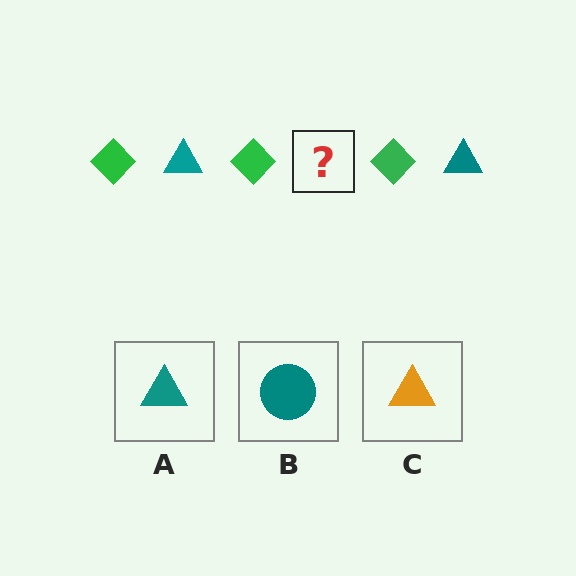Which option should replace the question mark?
Option A.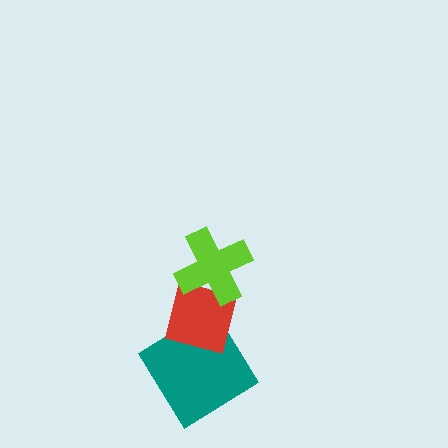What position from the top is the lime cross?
The lime cross is 1st from the top.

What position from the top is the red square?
The red square is 2nd from the top.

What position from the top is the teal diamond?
The teal diamond is 3rd from the top.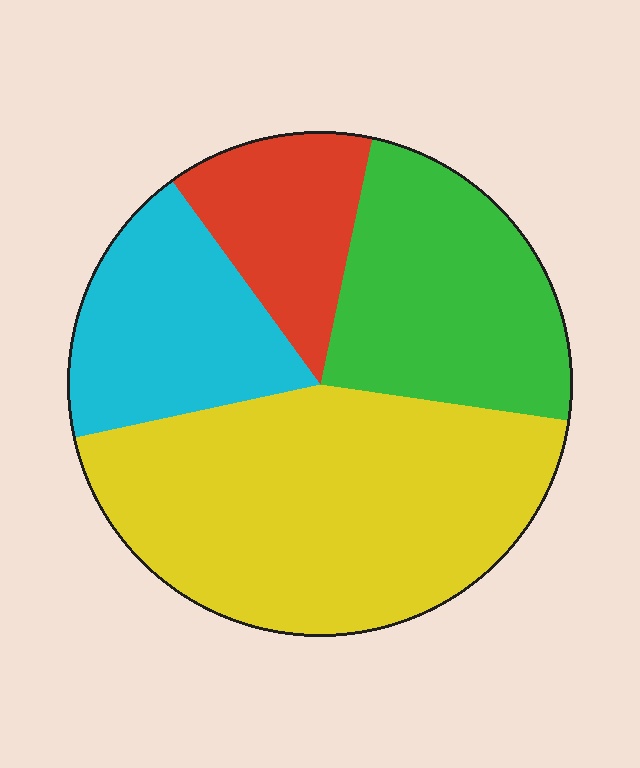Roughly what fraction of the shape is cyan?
Cyan covers roughly 20% of the shape.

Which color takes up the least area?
Red, at roughly 15%.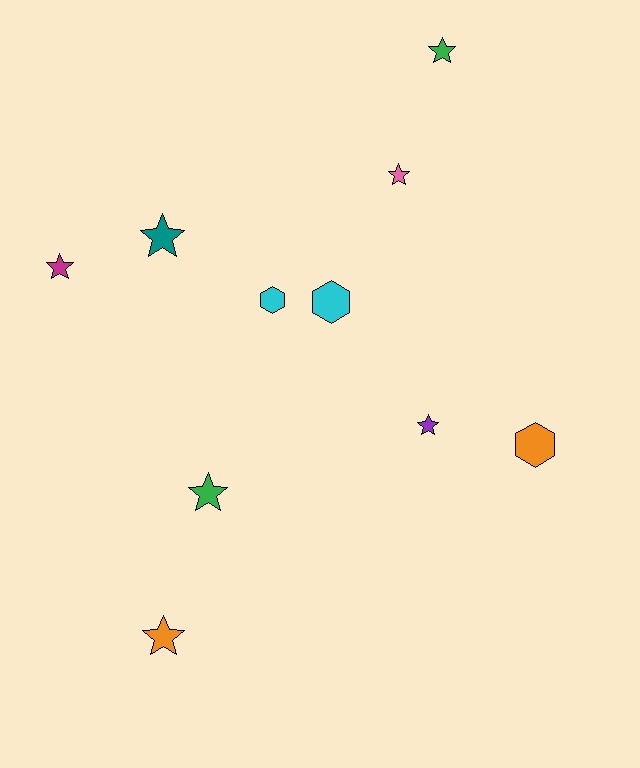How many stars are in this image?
There are 7 stars.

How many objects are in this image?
There are 10 objects.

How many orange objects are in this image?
There are 2 orange objects.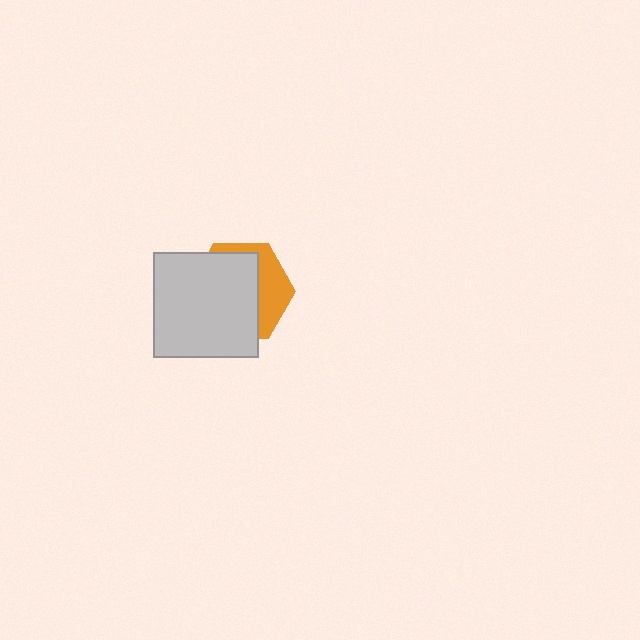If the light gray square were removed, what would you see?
You would see the complete orange hexagon.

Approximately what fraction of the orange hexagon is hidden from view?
Roughly 67% of the orange hexagon is hidden behind the light gray square.